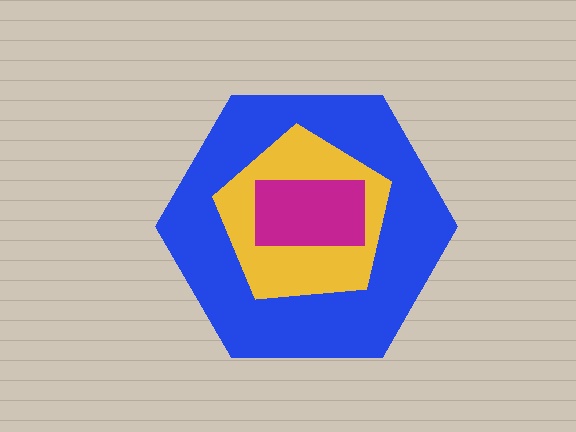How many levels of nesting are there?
3.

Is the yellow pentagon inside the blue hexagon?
Yes.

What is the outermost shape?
The blue hexagon.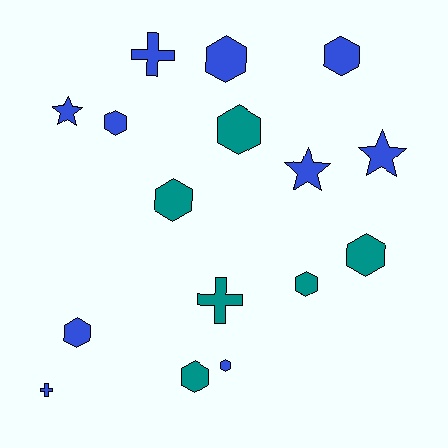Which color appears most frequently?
Blue, with 10 objects.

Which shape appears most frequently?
Hexagon, with 10 objects.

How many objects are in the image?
There are 16 objects.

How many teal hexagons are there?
There are 5 teal hexagons.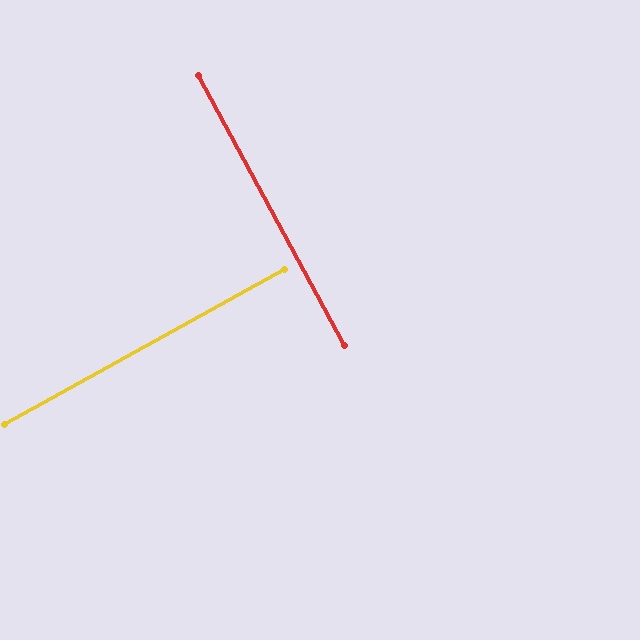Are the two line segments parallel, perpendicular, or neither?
Perpendicular — they meet at approximately 89°.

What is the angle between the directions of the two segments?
Approximately 89 degrees.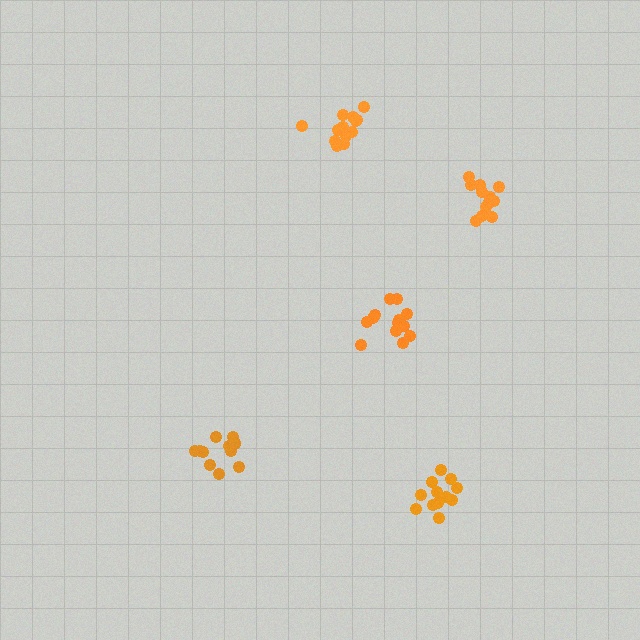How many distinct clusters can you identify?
There are 5 distinct clusters.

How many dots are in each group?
Group 1: 11 dots, Group 2: 13 dots, Group 3: 12 dots, Group 4: 12 dots, Group 5: 13 dots (61 total).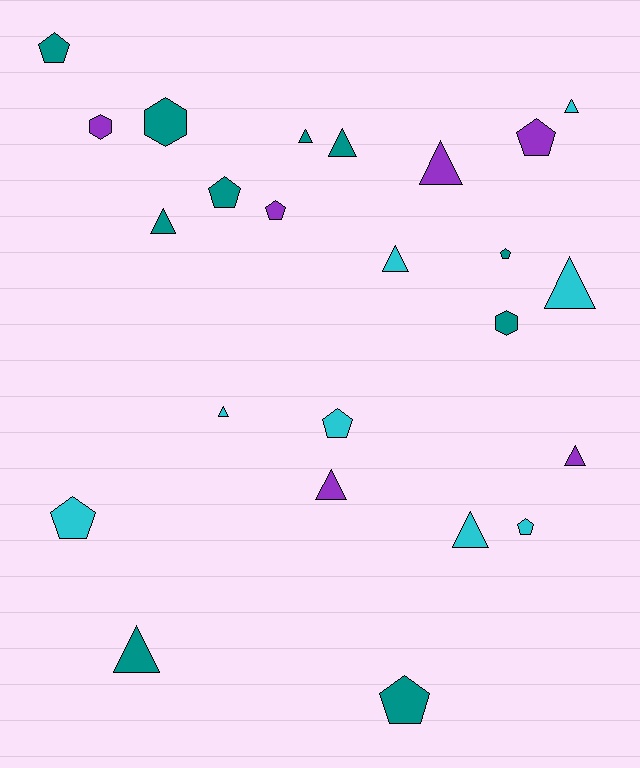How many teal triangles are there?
There are 4 teal triangles.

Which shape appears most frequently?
Triangle, with 12 objects.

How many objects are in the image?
There are 24 objects.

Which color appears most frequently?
Teal, with 10 objects.